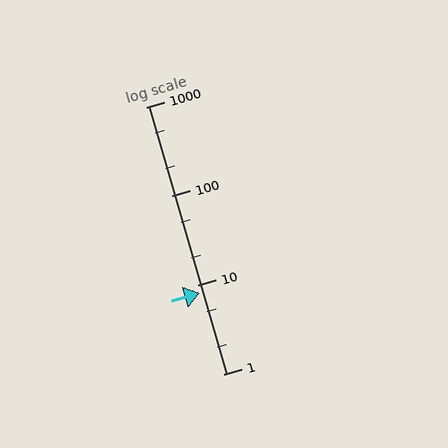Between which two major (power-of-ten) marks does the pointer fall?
The pointer is between 1 and 10.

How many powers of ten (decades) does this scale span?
The scale spans 3 decades, from 1 to 1000.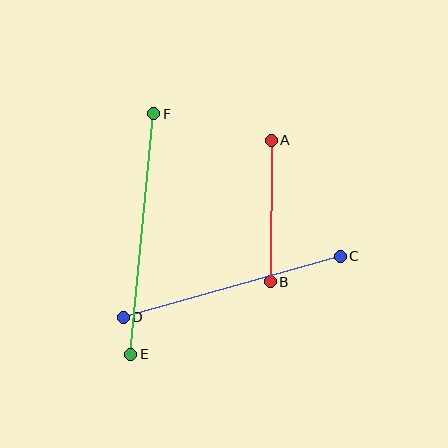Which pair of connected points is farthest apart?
Points E and F are farthest apart.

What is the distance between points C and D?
The distance is approximately 225 pixels.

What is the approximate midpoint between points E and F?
The midpoint is at approximately (142, 234) pixels.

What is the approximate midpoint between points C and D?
The midpoint is at approximately (232, 287) pixels.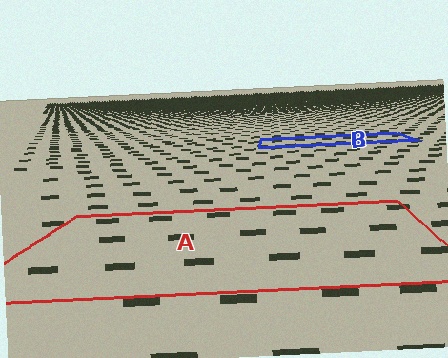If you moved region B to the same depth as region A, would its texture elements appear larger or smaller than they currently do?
They would appear larger. At a closer depth, the same texture elements are projected at a bigger on-screen size.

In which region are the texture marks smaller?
The texture marks are smaller in region B, because it is farther away.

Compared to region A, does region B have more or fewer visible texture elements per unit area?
Region B has more texture elements per unit area — they are packed more densely because it is farther away.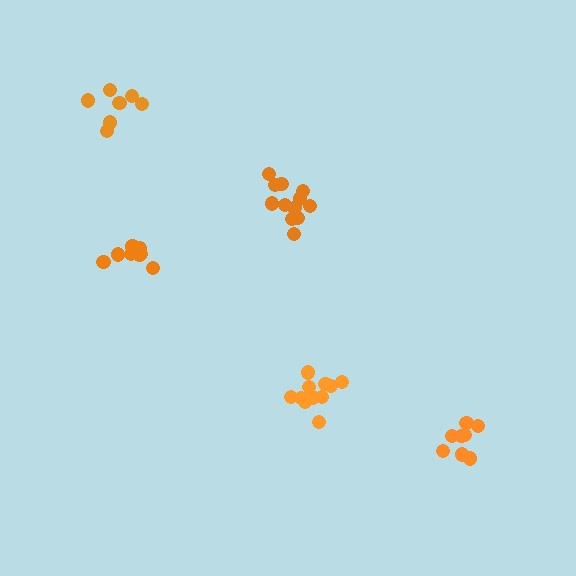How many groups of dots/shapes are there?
There are 5 groups.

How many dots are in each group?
Group 1: 12 dots, Group 2: 9 dots, Group 3: 8 dots, Group 4: 7 dots, Group 5: 11 dots (47 total).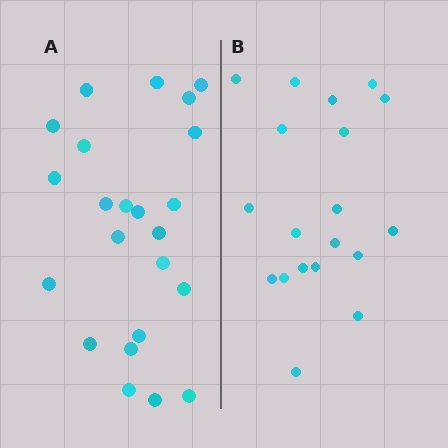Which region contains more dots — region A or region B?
Region A (the left region) has more dots.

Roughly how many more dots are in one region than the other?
Region A has about 4 more dots than region B.